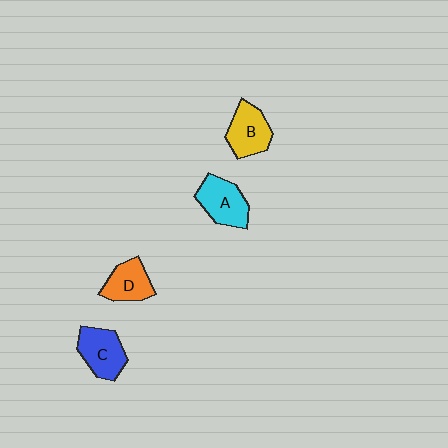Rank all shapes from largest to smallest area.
From largest to smallest: A (cyan), C (blue), B (yellow), D (orange).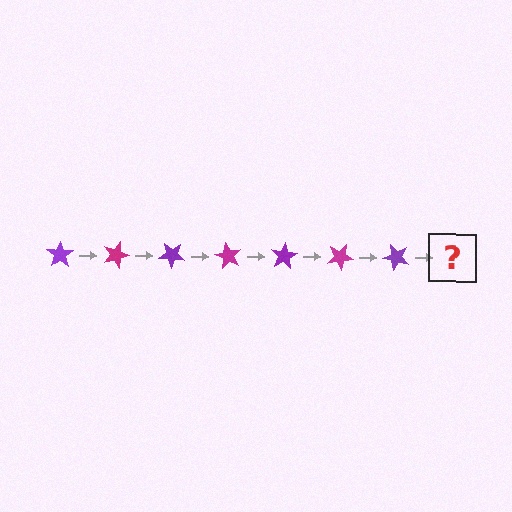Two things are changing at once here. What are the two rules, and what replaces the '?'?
The two rules are that it rotates 20 degrees each step and the color cycles through purple and magenta. The '?' should be a magenta star, rotated 140 degrees from the start.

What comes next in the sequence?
The next element should be a magenta star, rotated 140 degrees from the start.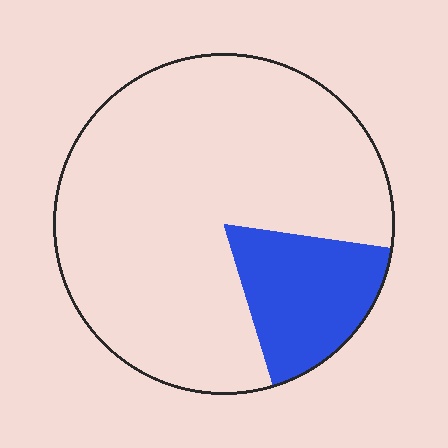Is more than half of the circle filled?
No.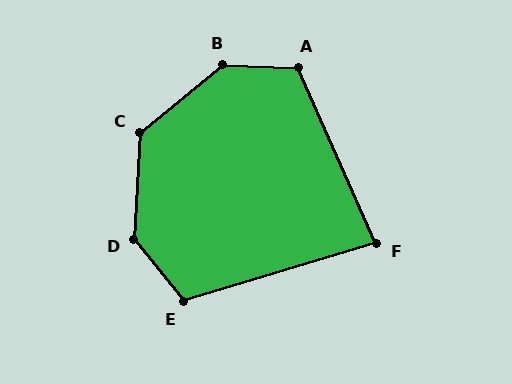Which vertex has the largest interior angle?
B, at approximately 139 degrees.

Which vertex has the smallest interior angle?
F, at approximately 83 degrees.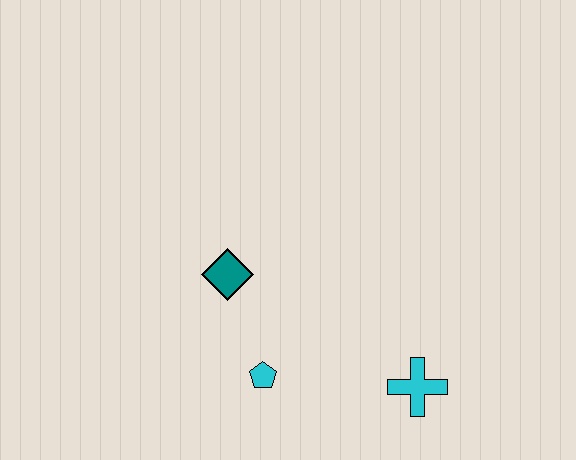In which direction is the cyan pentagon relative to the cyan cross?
The cyan pentagon is to the left of the cyan cross.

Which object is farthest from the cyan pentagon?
The cyan cross is farthest from the cyan pentagon.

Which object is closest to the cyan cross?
The cyan pentagon is closest to the cyan cross.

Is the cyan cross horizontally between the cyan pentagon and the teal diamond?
No